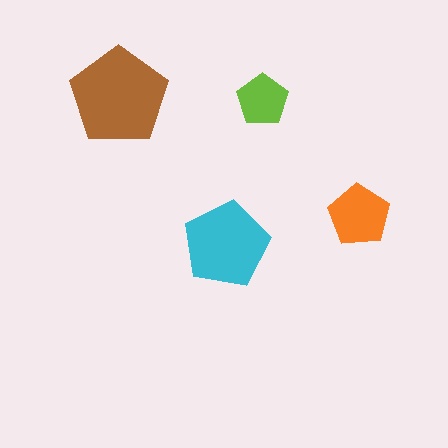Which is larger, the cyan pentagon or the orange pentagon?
The cyan one.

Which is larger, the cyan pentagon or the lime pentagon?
The cyan one.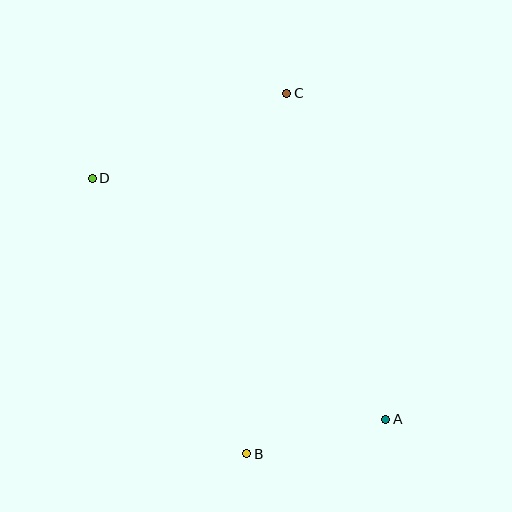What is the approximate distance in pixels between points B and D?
The distance between B and D is approximately 316 pixels.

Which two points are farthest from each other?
Points A and D are farthest from each other.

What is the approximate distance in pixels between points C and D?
The distance between C and D is approximately 212 pixels.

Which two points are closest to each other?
Points A and B are closest to each other.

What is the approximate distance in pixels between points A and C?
The distance between A and C is approximately 341 pixels.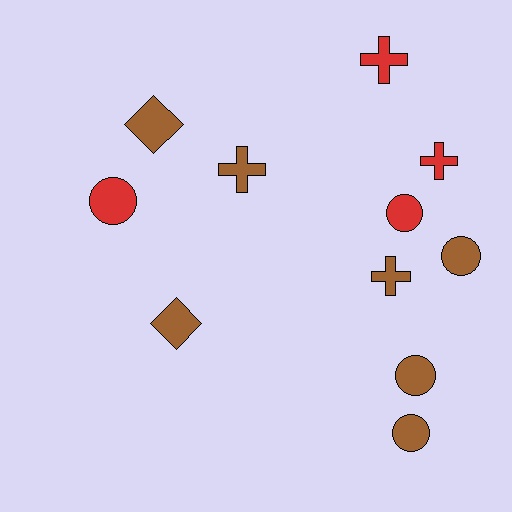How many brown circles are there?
There are 3 brown circles.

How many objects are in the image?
There are 11 objects.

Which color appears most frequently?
Brown, with 7 objects.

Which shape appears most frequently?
Circle, with 5 objects.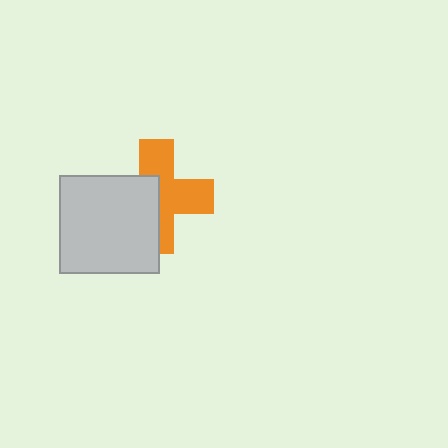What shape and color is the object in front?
The object in front is a light gray rectangle.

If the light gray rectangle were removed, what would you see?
You would see the complete orange cross.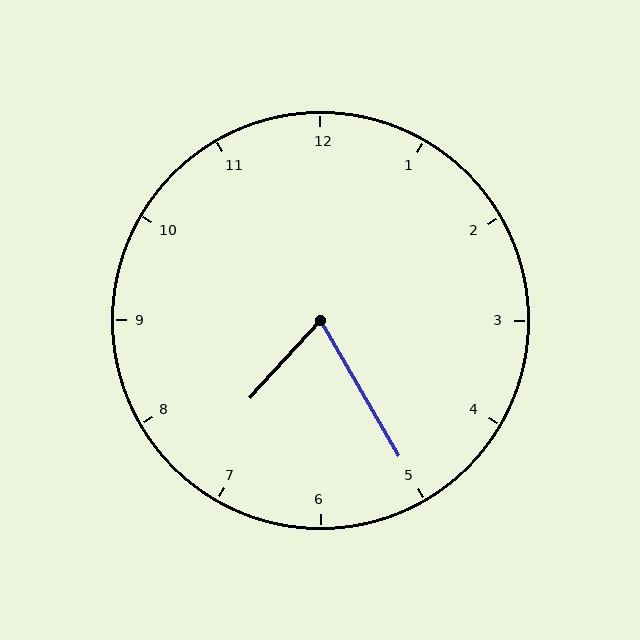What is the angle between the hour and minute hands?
Approximately 72 degrees.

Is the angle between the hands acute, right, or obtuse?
It is acute.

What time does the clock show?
7:25.